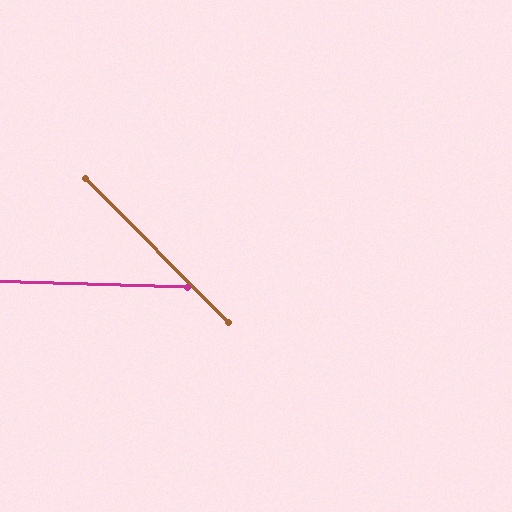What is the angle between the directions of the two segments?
Approximately 43 degrees.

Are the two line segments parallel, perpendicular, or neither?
Neither parallel nor perpendicular — they differ by about 43°.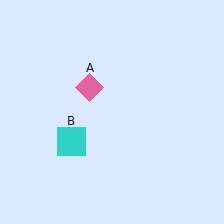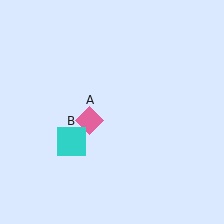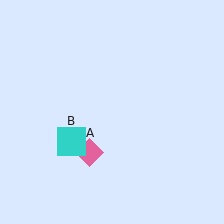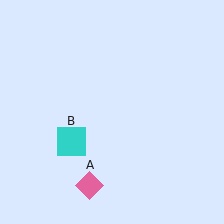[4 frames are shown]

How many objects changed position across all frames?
1 object changed position: pink diamond (object A).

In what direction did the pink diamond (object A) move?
The pink diamond (object A) moved down.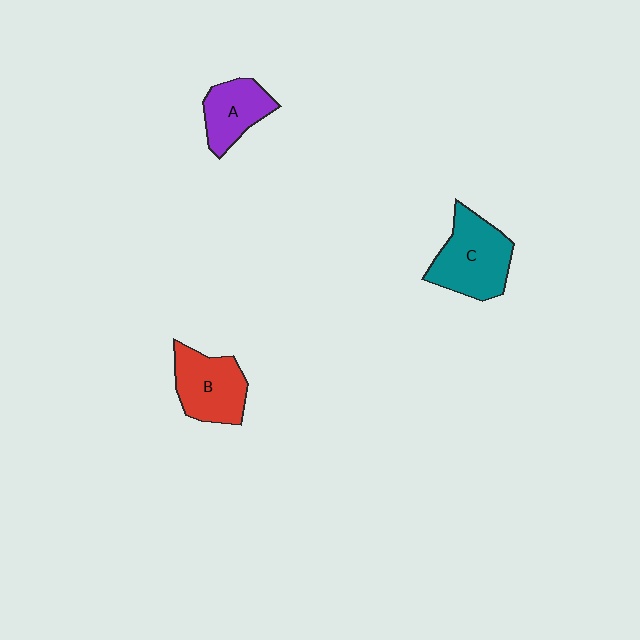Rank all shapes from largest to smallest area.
From largest to smallest: C (teal), B (red), A (purple).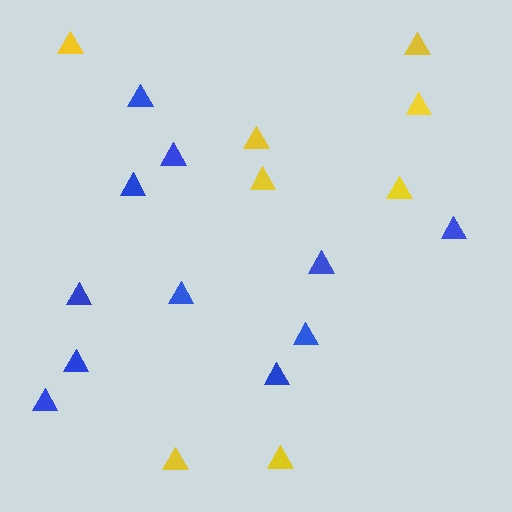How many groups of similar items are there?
There are 2 groups: one group of blue triangles (11) and one group of yellow triangles (8).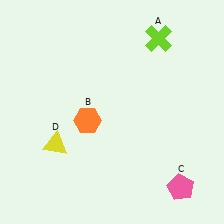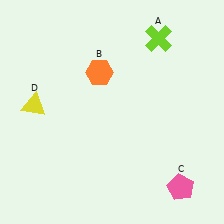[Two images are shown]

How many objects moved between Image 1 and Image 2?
2 objects moved between the two images.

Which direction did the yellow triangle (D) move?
The yellow triangle (D) moved up.